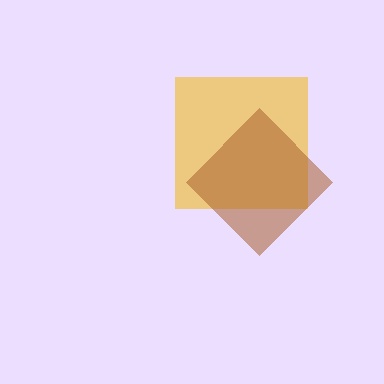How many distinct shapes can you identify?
There are 2 distinct shapes: a yellow square, a brown diamond.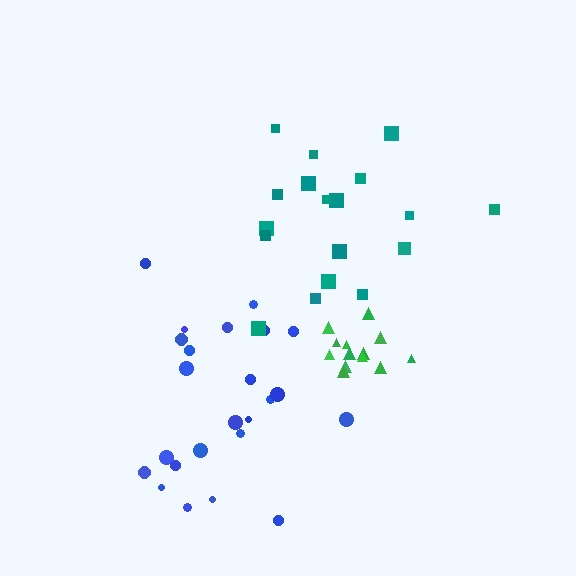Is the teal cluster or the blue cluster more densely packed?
Teal.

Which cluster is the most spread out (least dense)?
Blue.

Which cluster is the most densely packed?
Green.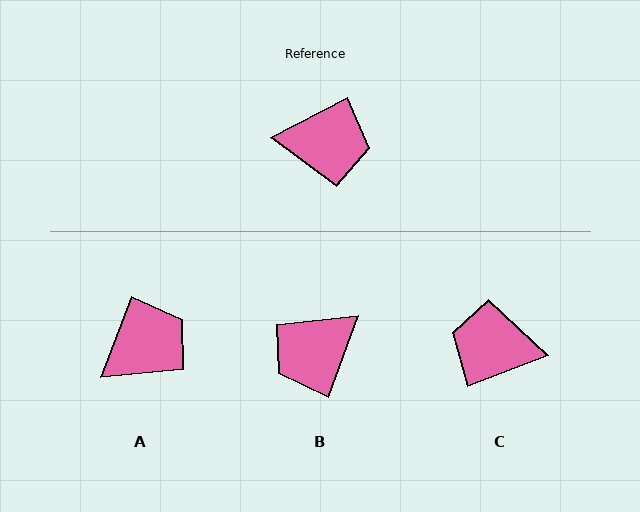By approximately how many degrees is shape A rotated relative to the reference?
Approximately 42 degrees counter-clockwise.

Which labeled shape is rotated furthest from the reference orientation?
C, about 174 degrees away.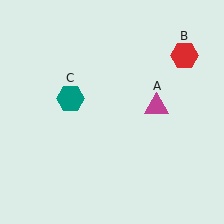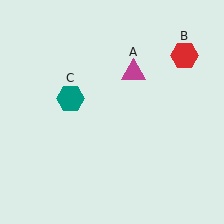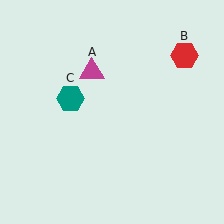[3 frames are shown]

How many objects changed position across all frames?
1 object changed position: magenta triangle (object A).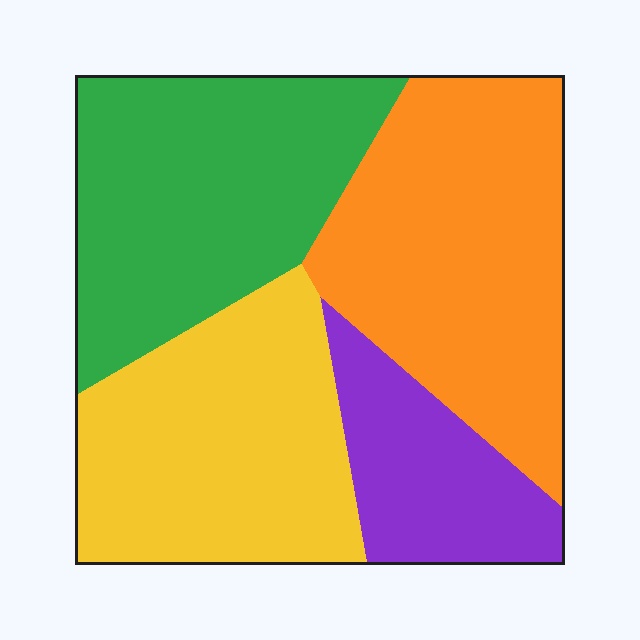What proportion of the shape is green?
Green takes up between a quarter and a half of the shape.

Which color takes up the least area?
Purple, at roughly 15%.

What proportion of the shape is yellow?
Yellow takes up about one quarter (1/4) of the shape.